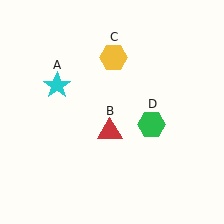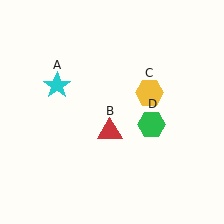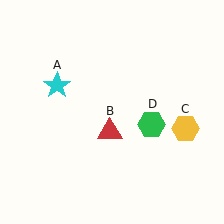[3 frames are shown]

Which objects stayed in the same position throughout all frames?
Cyan star (object A) and red triangle (object B) and green hexagon (object D) remained stationary.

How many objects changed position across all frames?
1 object changed position: yellow hexagon (object C).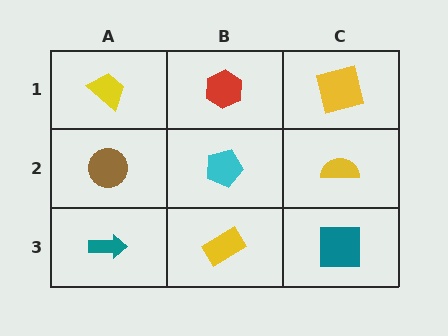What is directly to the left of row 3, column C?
A yellow rectangle.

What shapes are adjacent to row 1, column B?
A cyan pentagon (row 2, column B), a yellow trapezoid (row 1, column A), a yellow square (row 1, column C).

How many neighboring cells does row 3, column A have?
2.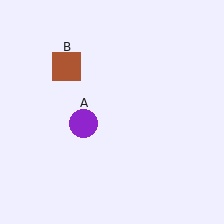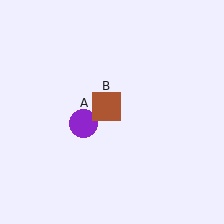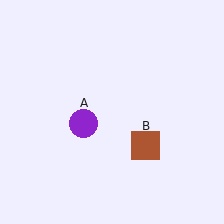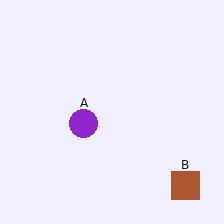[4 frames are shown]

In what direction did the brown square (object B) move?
The brown square (object B) moved down and to the right.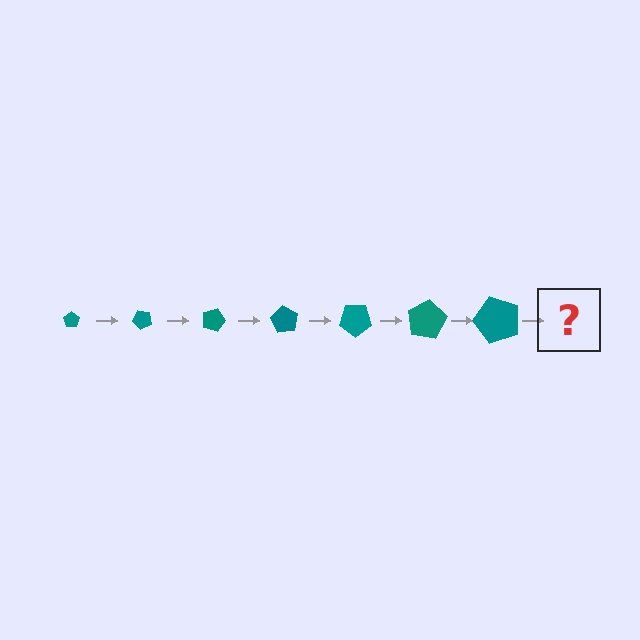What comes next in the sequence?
The next element should be a pentagon, larger than the previous one and rotated 315 degrees from the start.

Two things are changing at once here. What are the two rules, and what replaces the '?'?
The two rules are that the pentagon grows larger each step and it rotates 45 degrees each step. The '?' should be a pentagon, larger than the previous one and rotated 315 degrees from the start.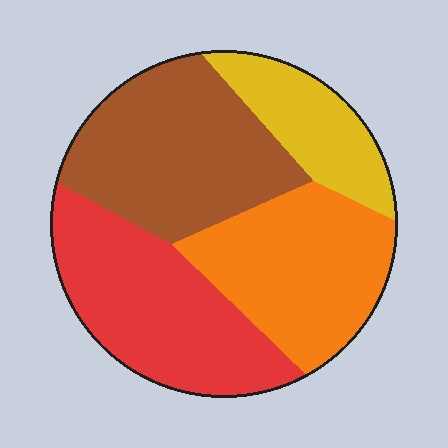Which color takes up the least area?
Yellow, at roughly 15%.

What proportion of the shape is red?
Red covers 29% of the shape.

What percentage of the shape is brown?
Brown covers 30% of the shape.